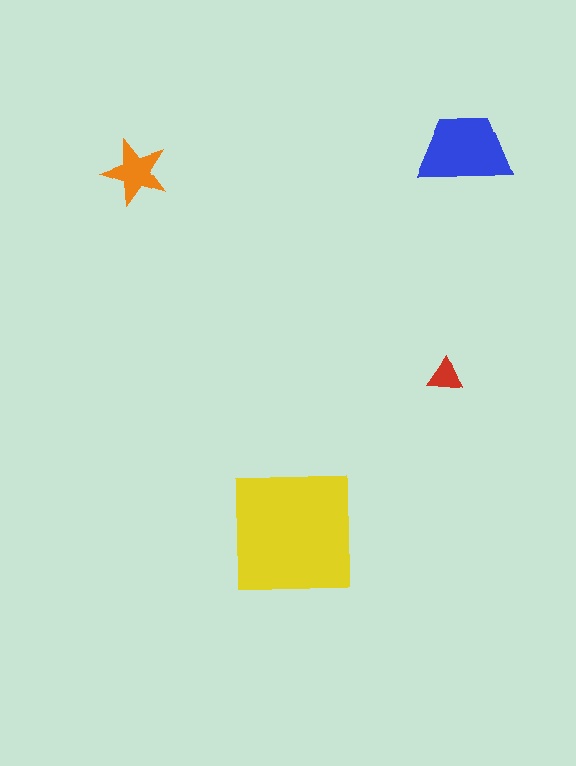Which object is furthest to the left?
The orange star is leftmost.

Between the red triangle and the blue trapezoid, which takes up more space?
The blue trapezoid.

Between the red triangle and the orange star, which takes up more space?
The orange star.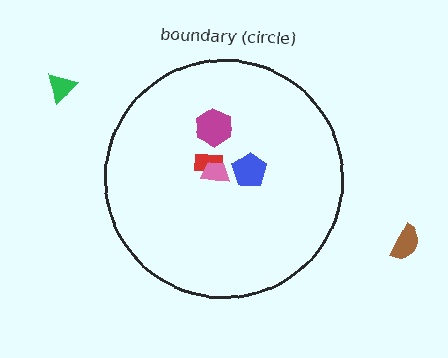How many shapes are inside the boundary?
4 inside, 2 outside.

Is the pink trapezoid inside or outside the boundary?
Inside.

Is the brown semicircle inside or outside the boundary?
Outside.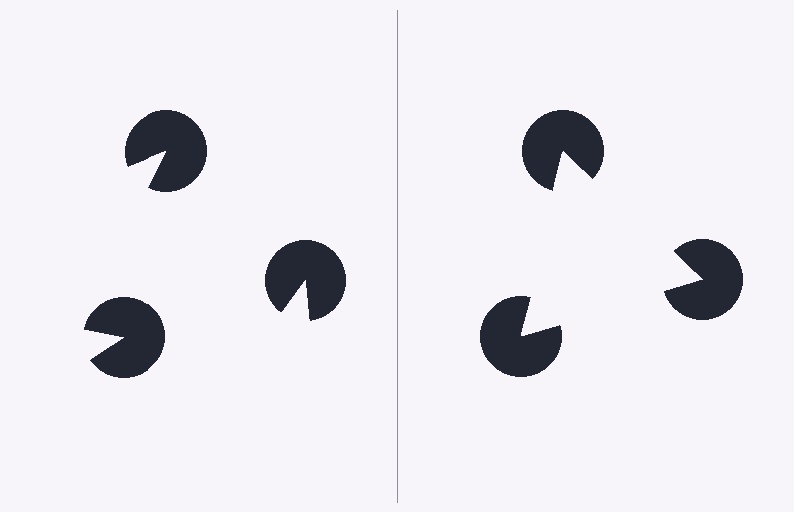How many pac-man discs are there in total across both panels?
6 — 3 on each side.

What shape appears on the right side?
An illusory triangle.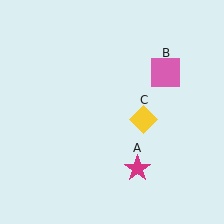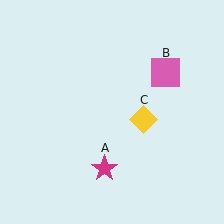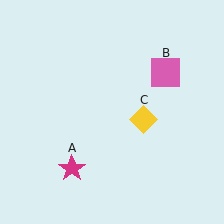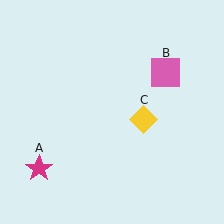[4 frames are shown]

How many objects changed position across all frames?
1 object changed position: magenta star (object A).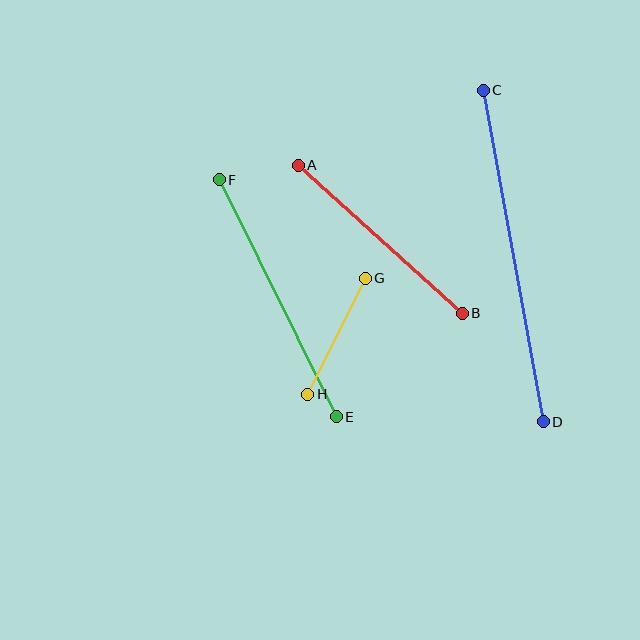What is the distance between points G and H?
The distance is approximately 129 pixels.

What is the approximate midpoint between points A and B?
The midpoint is at approximately (380, 239) pixels.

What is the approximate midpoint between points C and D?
The midpoint is at approximately (513, 256) pixels.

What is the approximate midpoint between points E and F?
The midpoint is at approximately (278, 298) pixels.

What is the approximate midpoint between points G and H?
The midpoint is at approximately (336, 336) pixels.